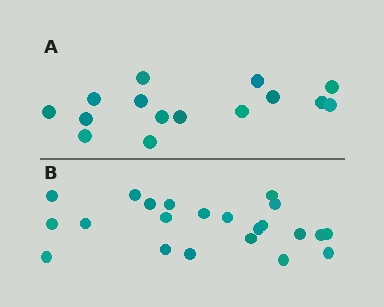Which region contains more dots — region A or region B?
Region B (the bottom region) has more dots.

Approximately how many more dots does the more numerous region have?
Region B has roughly 8 or so more dots than region A.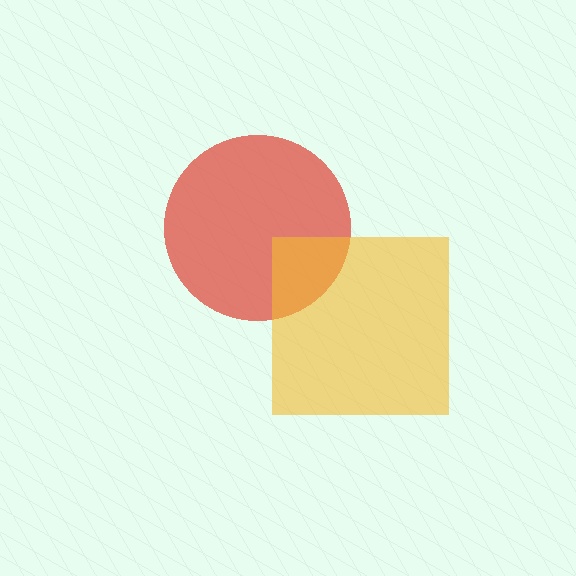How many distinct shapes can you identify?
There are 2 distinct shapes: a red circle, a yellow square.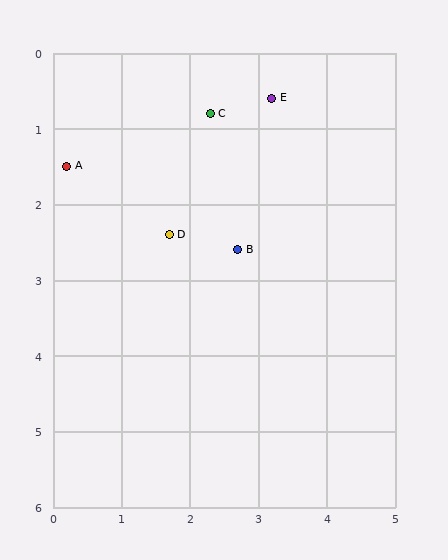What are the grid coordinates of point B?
Point B is at approximately (2.7, 2.6).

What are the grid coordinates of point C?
Point C is at approximately (2.3, 0.8).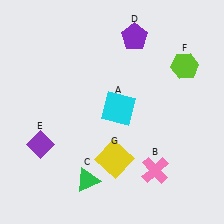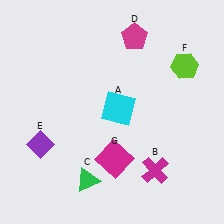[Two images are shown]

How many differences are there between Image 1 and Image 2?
There are 3 differences between the two images.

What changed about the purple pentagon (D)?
In Image 1, D is purple. In Image 2, it changed to magenta.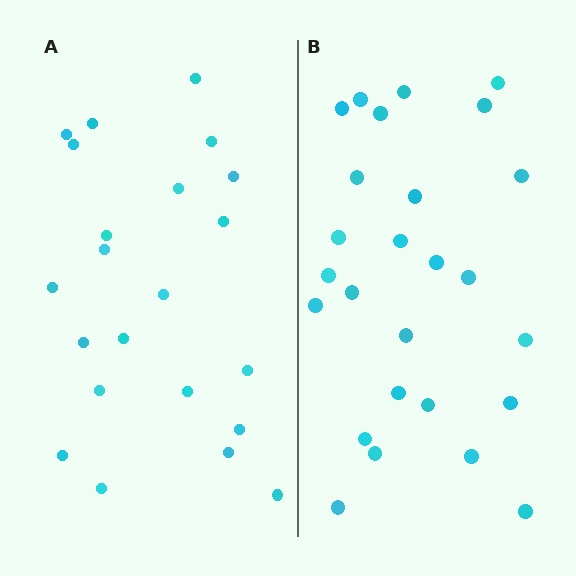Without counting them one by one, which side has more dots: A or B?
Region B (the right region) has more dots.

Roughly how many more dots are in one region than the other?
Region B has about 4 more dots than region A.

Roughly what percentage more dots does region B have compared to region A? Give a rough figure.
About 20% more.